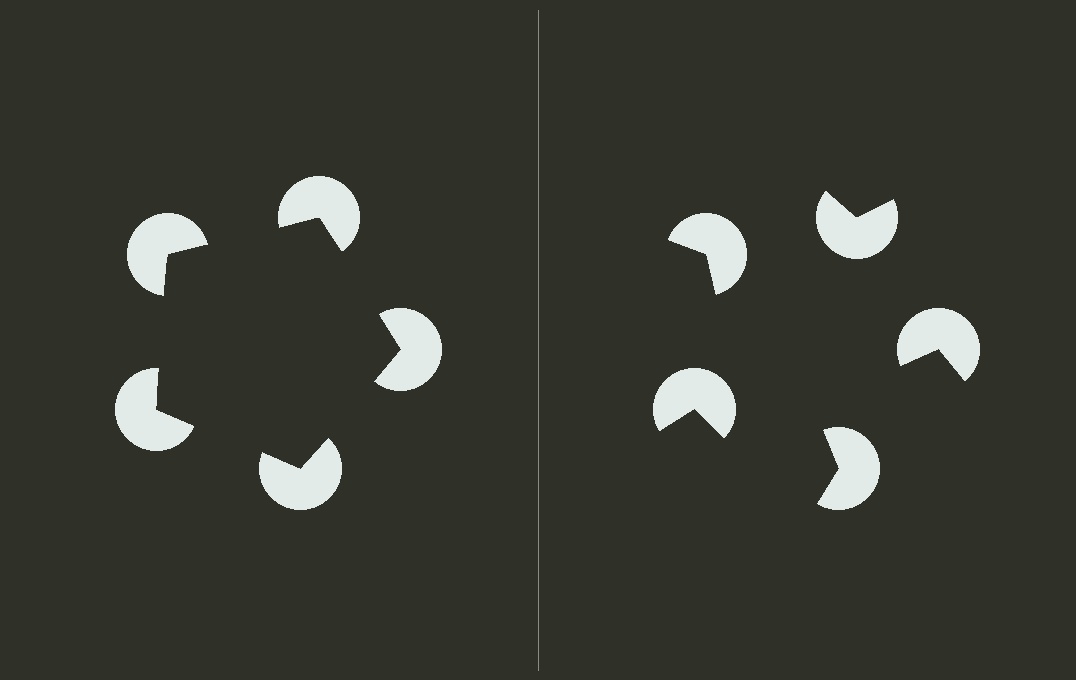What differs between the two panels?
The pac-man discs are positioned identically on both sides; only the wedge orientations differ. On the left they align to a pentagon; on the right they are misaligned.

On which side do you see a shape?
An illusory pentagon appears on the left side. On the right side the wedge cuts are rotated, so no coherent shape forms.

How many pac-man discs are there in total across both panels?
10 — 5 on each side.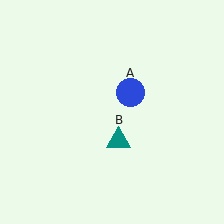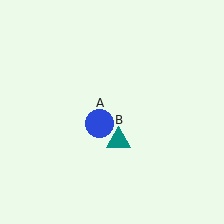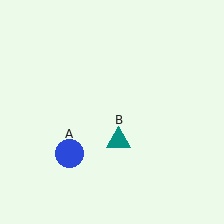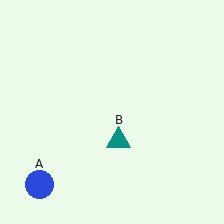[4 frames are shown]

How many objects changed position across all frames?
1 object changed position: blue circle (object A).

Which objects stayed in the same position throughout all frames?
Teal triangle (object B) remained stationary.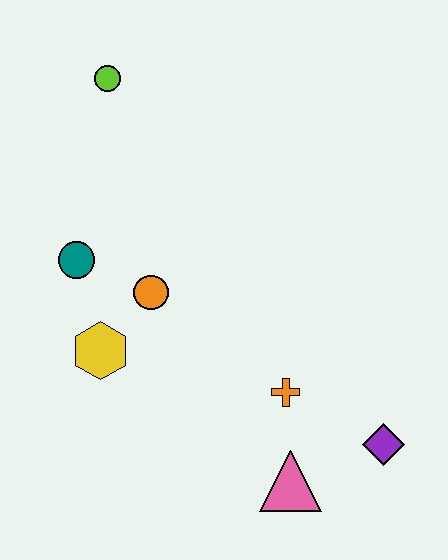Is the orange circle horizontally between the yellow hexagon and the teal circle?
No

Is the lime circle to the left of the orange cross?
Yes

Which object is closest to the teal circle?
The orange circle is closest to the teal circle.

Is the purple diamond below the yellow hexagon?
Yes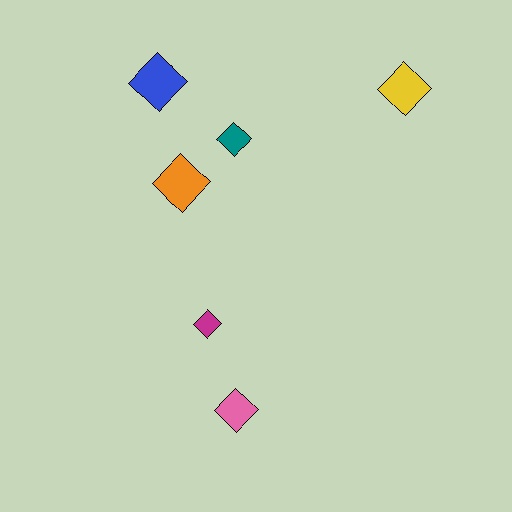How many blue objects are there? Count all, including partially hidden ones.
There is 1 blue object.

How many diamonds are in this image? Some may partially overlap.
There are 6 diamonds.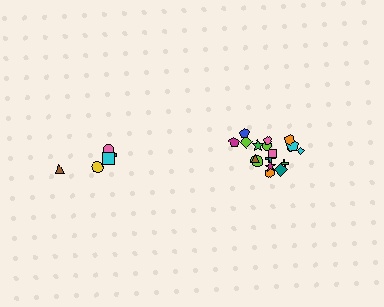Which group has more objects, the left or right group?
The right group.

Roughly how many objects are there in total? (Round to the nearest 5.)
Roughly 25 objects in total.